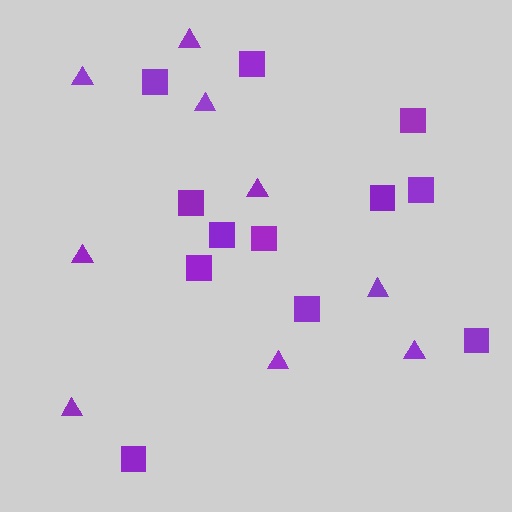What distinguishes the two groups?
There are 2 groups: one group of triangles (9) and one group of squares (12).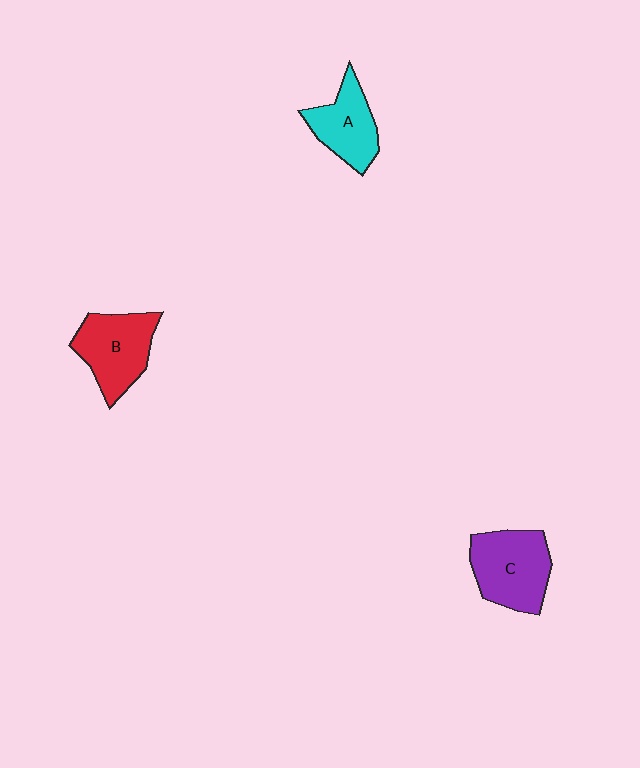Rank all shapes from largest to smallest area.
From largest to smallest: C (purple), B (red), A (cyan).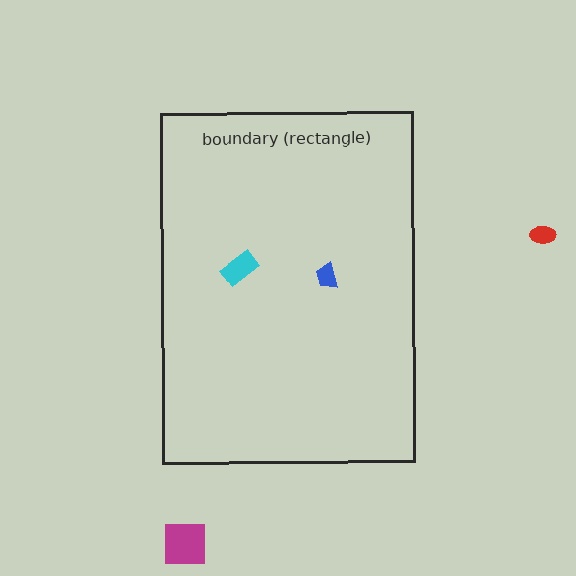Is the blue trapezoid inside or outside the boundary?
Inside.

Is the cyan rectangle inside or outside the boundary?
Inside.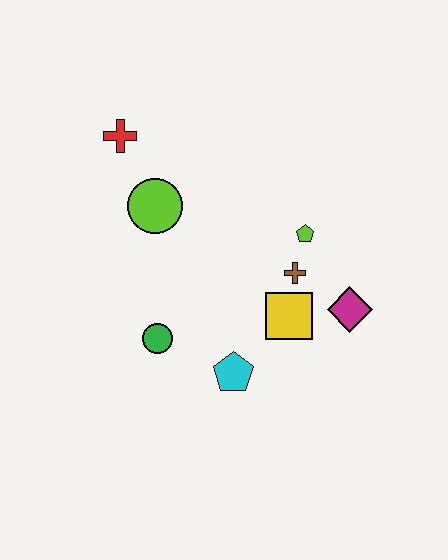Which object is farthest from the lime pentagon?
The red cross is farthest from the lime pentagon.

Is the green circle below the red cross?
Yes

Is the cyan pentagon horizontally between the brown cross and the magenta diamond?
No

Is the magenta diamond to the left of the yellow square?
No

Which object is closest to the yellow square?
The brown cross is closest to the yellow square.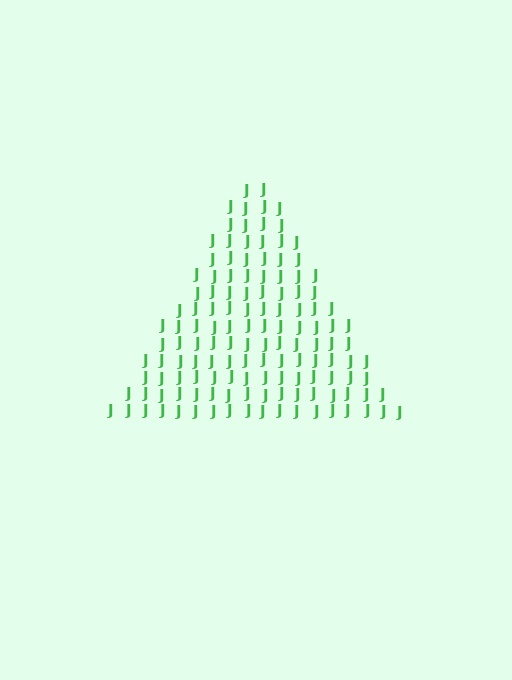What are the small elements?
The small elements are letter J's.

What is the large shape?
The large shape is a triangle.